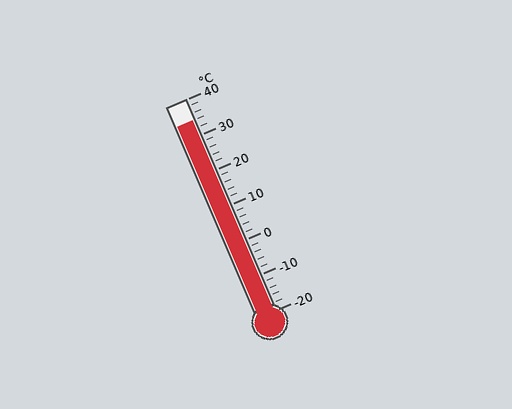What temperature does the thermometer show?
The thermometer shows approximately 34°C.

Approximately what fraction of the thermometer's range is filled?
The thermometer is filled to approximately 90% of its range.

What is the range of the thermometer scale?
The thermometer scale ranges from -20°C to 40°C.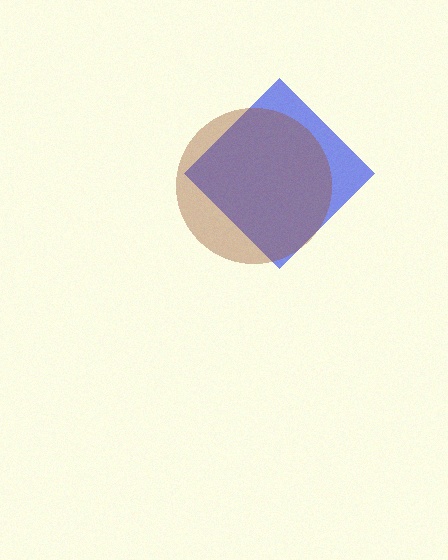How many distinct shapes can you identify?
There are 2 distinct shapes: a blue diamond, a brown circle.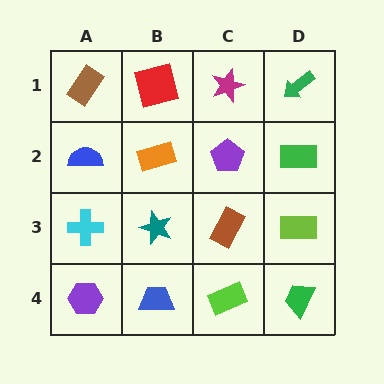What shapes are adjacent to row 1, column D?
A green rectangle (row 2, column D), a magenta star (row 1, column C).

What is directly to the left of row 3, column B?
A cyan cross.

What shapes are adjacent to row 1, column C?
A purple pentagon (row 2, column C), a red square (row 1, column B), a green arrow (row 1, column D).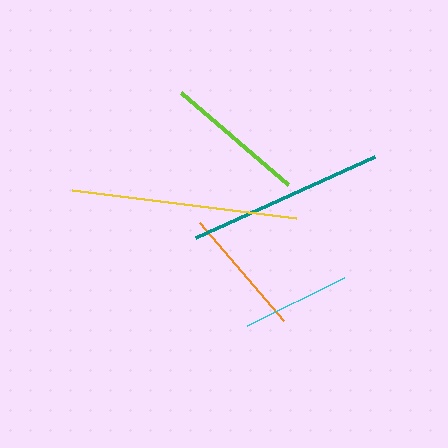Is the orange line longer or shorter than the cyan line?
The orange line is longer than the cyan line.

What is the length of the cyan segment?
The cyan segment is approximately 108 pixels long.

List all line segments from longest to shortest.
From longest to shortest: yellow, teal, lime, orange, cyan.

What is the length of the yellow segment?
The yellow segment is approximately 226 pixels long.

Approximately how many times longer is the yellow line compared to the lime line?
The yellow line is approximately 1.6 times the length of the lime line.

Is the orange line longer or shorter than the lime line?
The lime line is longer than the orange line.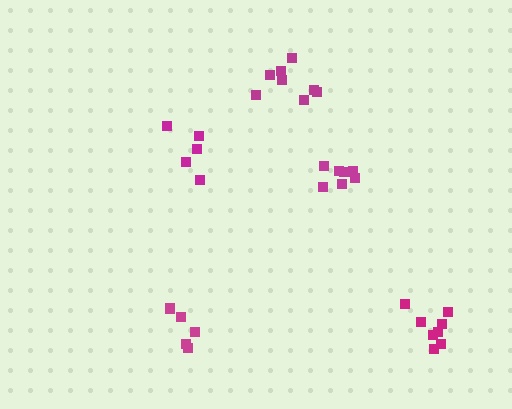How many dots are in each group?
Group 1: 6 dots, Group 2: 5 dots, Group 3: 7 dots, Group 4: 8 dots, Group 5: 8 dots (34 total).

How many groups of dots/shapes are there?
There are 5 groups.